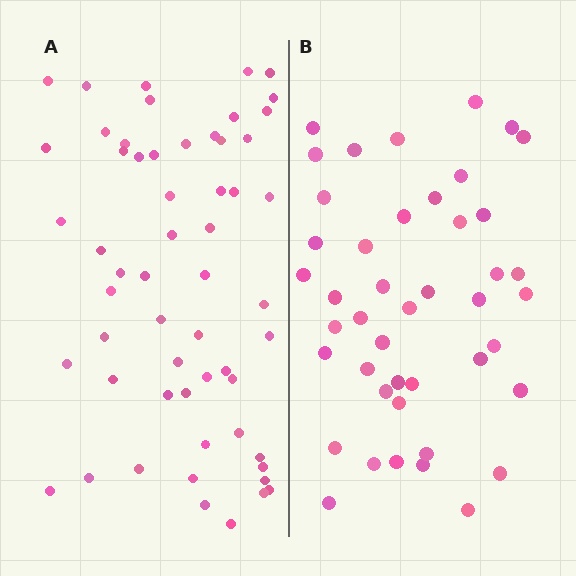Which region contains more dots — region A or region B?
Region A (the left region) has more dots.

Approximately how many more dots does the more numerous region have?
Region A has approximately 15 more dots than region B.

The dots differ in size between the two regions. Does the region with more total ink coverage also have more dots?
No. Region B has more total ink coverage because its dots are larger, but region A actually contains more individual dots. Total area can be misleading — the number of items is what matters here.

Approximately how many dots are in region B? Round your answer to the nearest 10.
About 40 dots. (The exact count is 44, which rounds to 40.)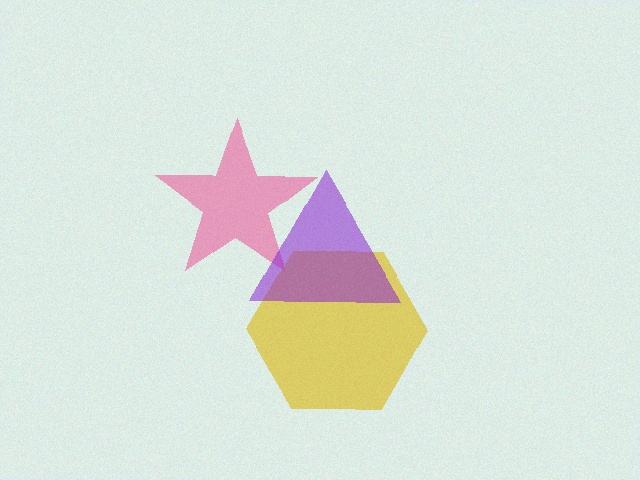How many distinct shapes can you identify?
There are 3 distinct shapes: a pink star, a yellow hexagon, a purple triangle.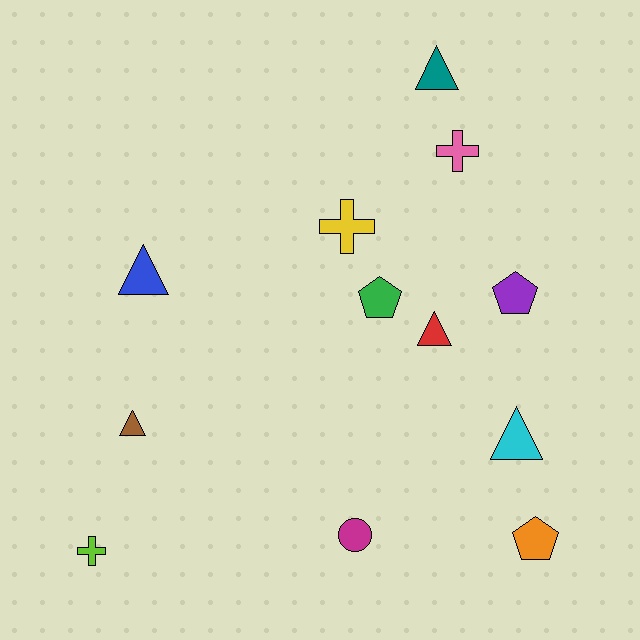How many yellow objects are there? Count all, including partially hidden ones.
There is 1 yellow object.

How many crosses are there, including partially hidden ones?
There are 3 crosses.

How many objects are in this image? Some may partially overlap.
There are 12 objects.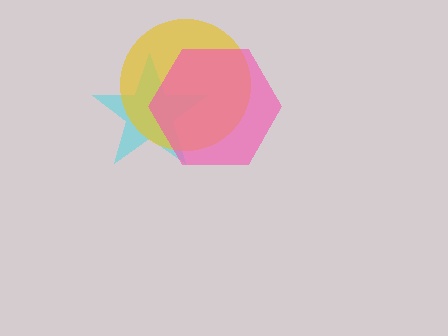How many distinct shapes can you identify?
There are 3 distinct shapes: a cyan star, a yellow circle, a pink hexagon.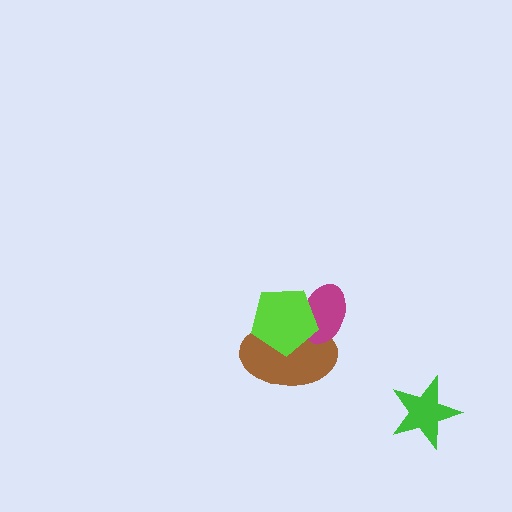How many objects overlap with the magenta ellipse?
2 objects overlap with the magenta ellipse.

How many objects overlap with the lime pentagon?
2 objects overlap with the lime pentagon.